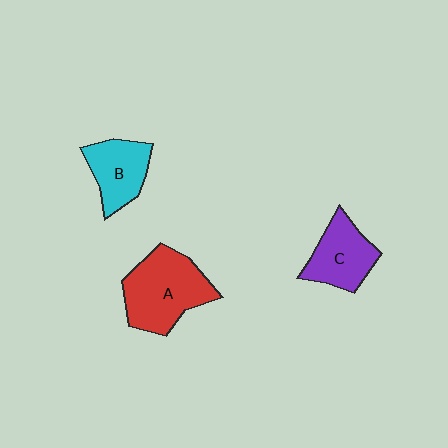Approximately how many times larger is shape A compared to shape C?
Approximately 1.5 times.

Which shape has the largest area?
Shape A (red).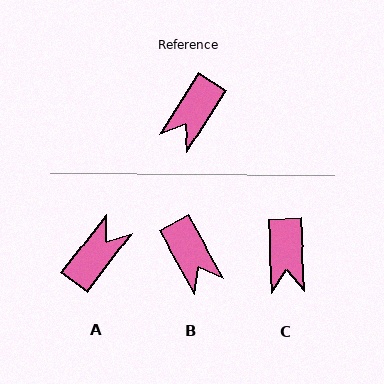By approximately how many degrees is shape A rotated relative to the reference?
Approximately 175 degrees counter-clockwise.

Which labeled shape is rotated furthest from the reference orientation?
A, about 175 degrees away.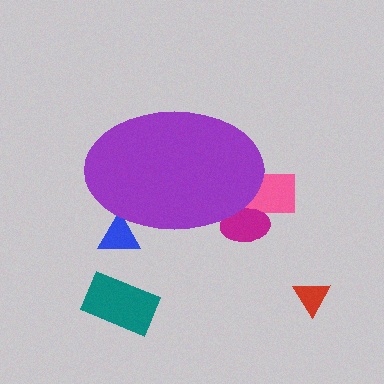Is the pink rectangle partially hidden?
Yes, the pink rectangle is partially hidden behind the purple ellipse.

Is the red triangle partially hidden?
No, the red triangle is fully visible.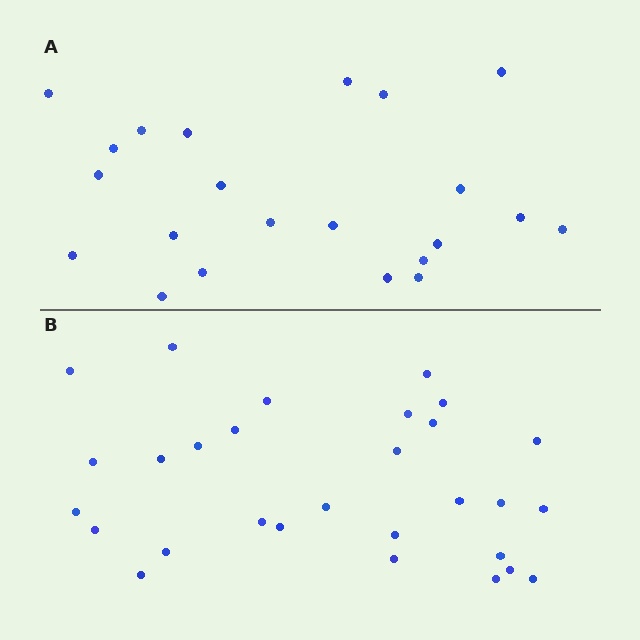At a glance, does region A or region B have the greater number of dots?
Region B (the bottom region) has more dots.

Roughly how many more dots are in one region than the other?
Region B has roughly 8 or so more dots than region A.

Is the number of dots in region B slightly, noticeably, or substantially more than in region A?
Region B has noticeably more, but not dramatically so. The ratio is roughly 1.3 to 1.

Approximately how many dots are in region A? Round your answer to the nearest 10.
About 20 dots. (The exact count is 22, which rounds to 20.)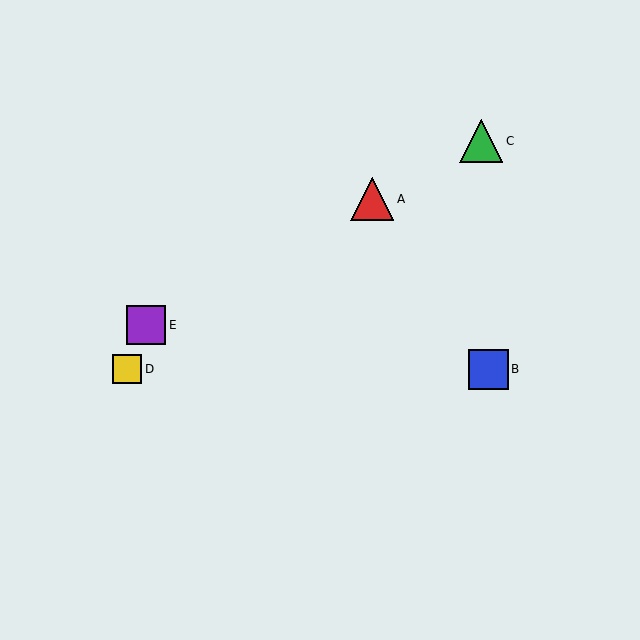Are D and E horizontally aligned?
No, D is at y≈369 and E is at y≈325.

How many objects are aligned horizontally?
2 objects (B, D) are aligned horizontally.